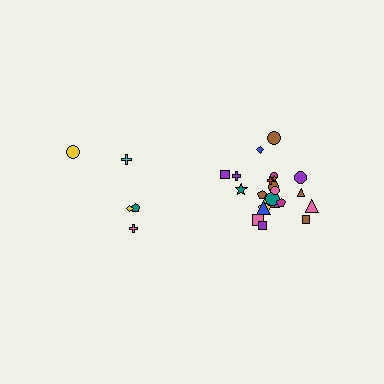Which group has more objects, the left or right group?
The right group.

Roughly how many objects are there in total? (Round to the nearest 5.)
Roughly 30 objects in total.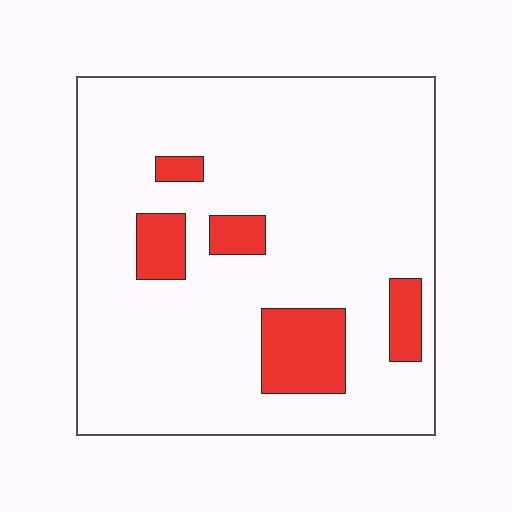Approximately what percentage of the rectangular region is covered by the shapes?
Approximately 15%.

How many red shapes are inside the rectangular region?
5.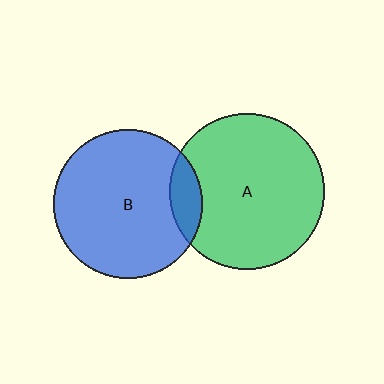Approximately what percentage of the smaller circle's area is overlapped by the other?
Approximately 10%.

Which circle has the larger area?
Circle A (green).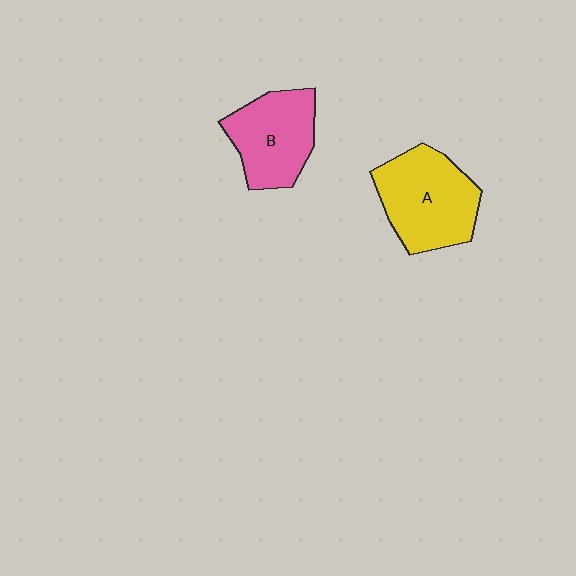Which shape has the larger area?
Shape A (yellow).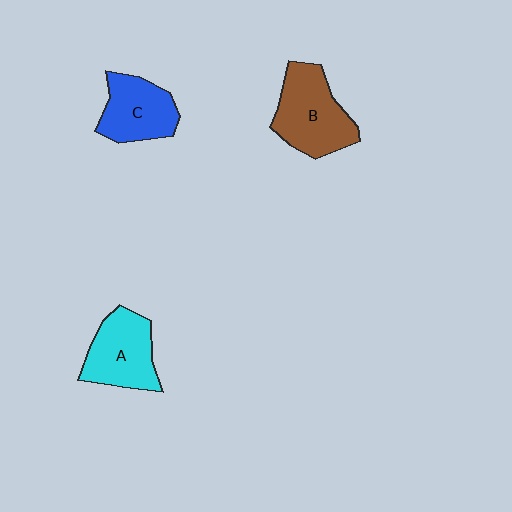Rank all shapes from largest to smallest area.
From largest to smallest: B (brown), A (cyan), C (blue).